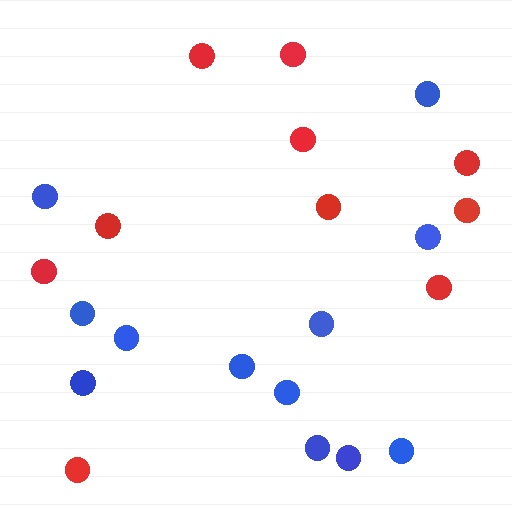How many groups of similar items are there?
There are 2 groups: one group of red circles (10) and one group of blue circles (12).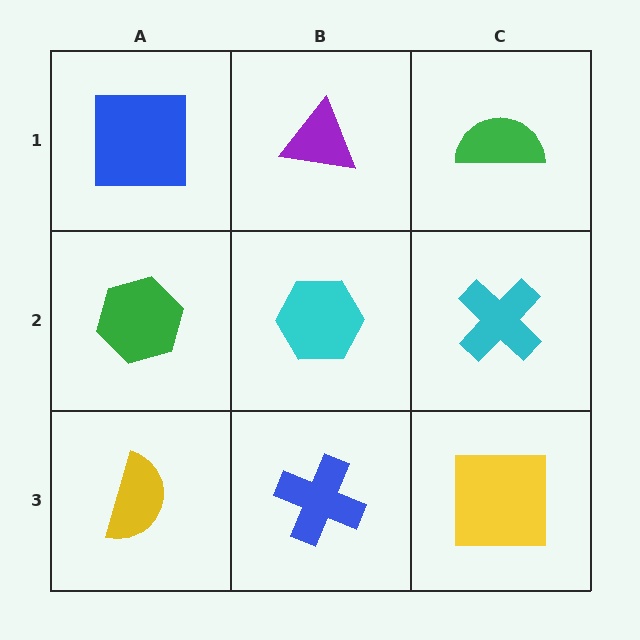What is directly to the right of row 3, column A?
A blue cross.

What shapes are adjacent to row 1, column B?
A cyan hexagon (row 2, column B), a blue square (row 1, column A), a green semicircle (row 1, column C).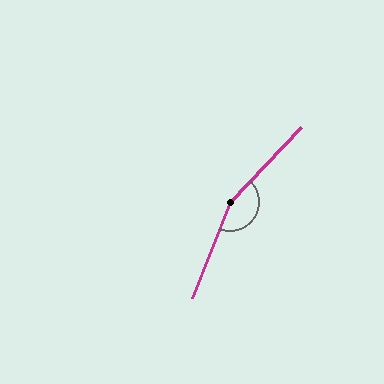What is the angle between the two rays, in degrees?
Approximately 158 degrees.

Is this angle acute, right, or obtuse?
It is obtuse.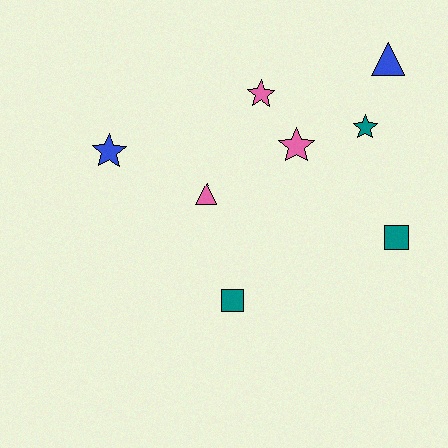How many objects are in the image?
There are 8 objects.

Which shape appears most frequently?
Star, with 4 objects.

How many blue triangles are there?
There is 1 blue triangle.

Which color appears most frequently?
Teal, with 3 objects.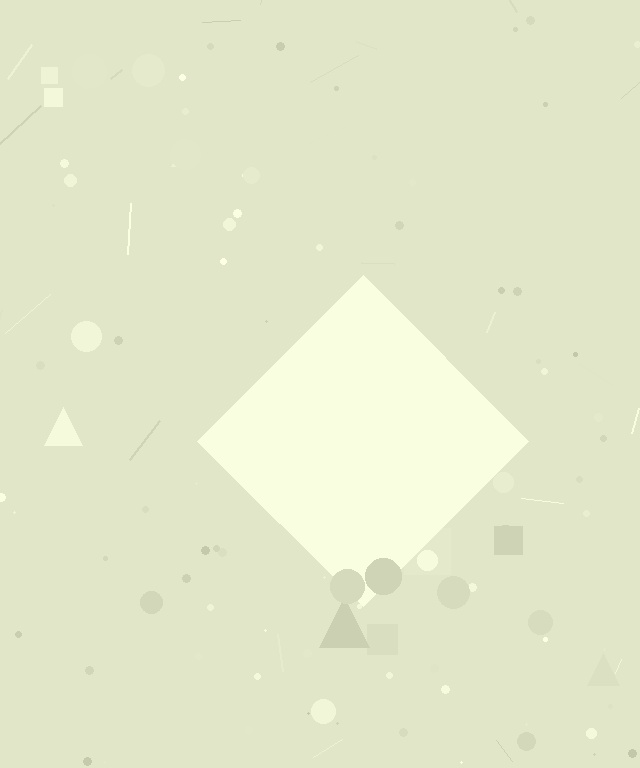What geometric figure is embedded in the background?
A diamond is embedded in the background.